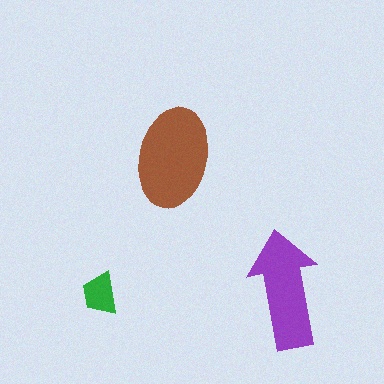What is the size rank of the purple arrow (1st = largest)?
2nd.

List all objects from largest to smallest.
The brown ellipse, the purple arrow, the green trapezoid.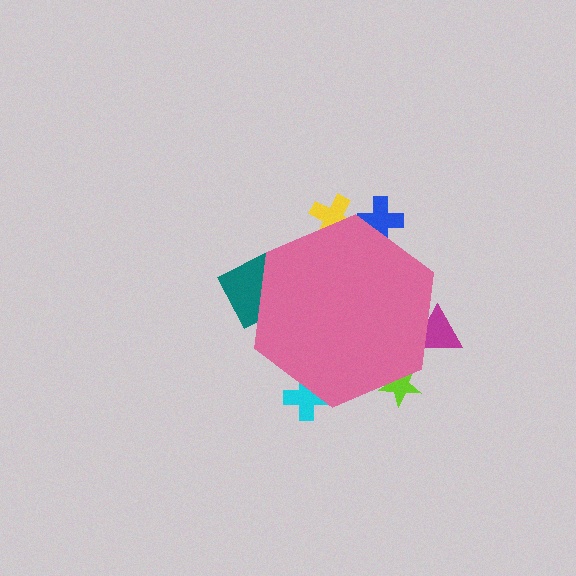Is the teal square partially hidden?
Yes, the teal square is partially hidden behind the pink hexagon.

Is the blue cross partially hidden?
Yes, the blue cross is partially hidden behind the pink hexagon.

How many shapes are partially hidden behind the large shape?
6 shapes are partially hidden.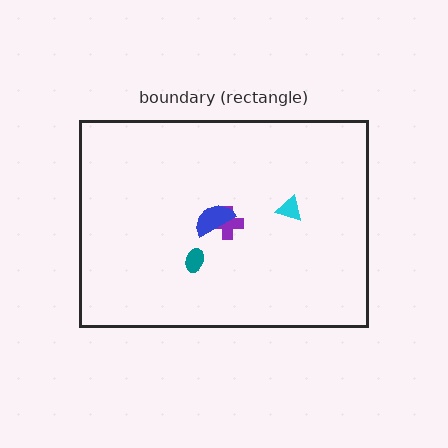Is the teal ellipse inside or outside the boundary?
Inside.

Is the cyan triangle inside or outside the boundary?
Inside.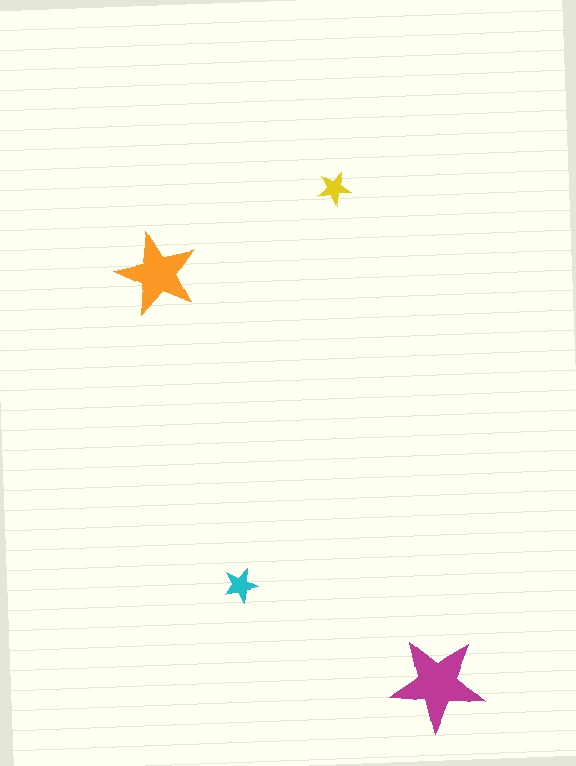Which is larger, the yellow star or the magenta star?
The magenta one.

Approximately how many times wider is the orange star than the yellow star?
About 2.5 times wider.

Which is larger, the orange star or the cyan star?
The orange one.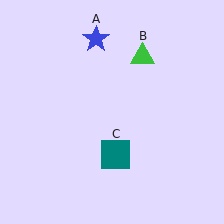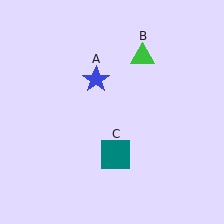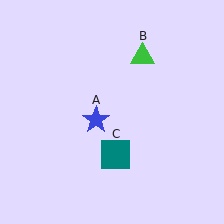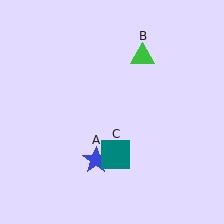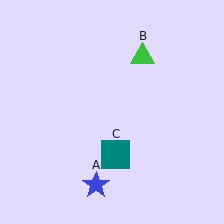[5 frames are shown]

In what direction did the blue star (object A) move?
The blue star (object A) moved down.